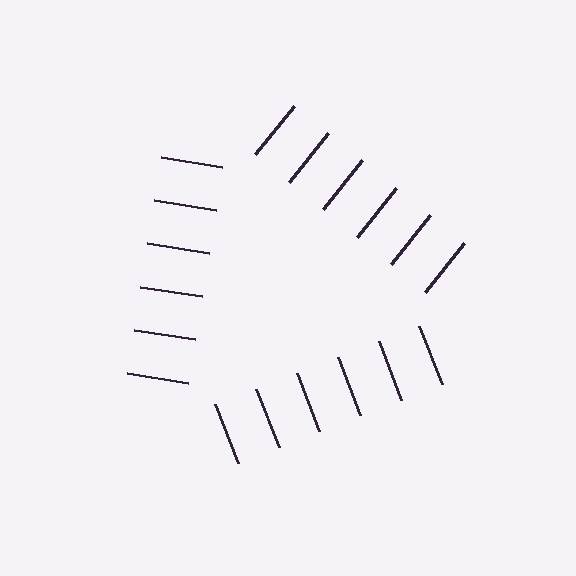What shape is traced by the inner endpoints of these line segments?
An illusory triangle — the line segments terminate on its edges but no continuous stroke is drawn.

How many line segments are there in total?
18 — 6 along each of the 3 edges.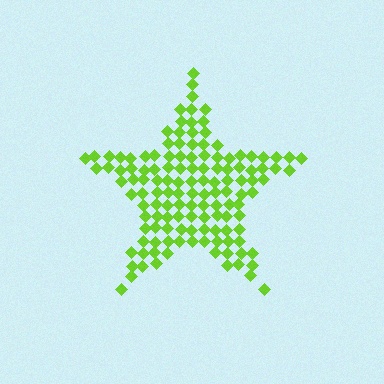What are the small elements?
The small elements are diamonds.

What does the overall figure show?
The overall figure shows a star.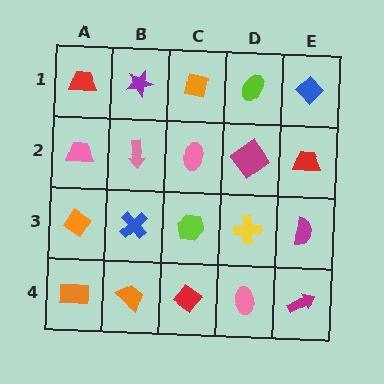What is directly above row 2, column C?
An orange square.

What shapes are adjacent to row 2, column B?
A purple star (row 1, column B), a blue cross (row 3, column B), a pink trapezoid (row 2, column A), a pink ellipse (row 2, column C).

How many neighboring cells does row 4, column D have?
3.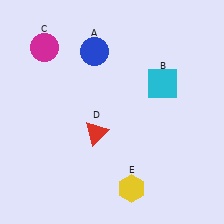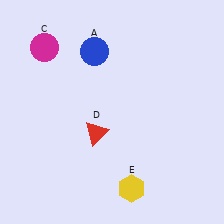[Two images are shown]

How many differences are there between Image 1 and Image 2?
There is 1 difference between the two images.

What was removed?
The cyan square (B) was removed in Image 2.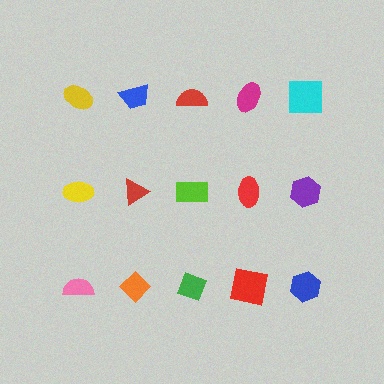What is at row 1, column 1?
A yellow ellipse.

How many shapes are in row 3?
5 shapes.